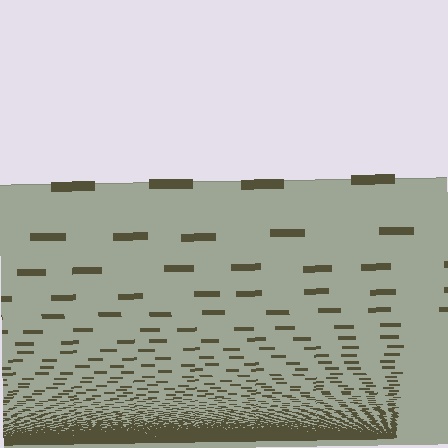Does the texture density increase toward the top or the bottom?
Density increases toward the bottom.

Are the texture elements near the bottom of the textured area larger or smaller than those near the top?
Smaller. The gradient is inverted — elements near the bottom are smaller and denser.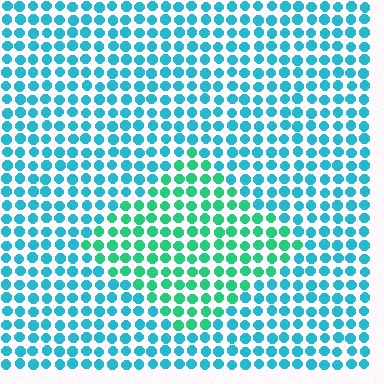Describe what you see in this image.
The image is filled with small cyan elements in a uniform arrangement. A diamond-shaped region is visible where the elements are tinted to a slightly different hue, forming a subtle color boundary.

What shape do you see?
I see a diamond.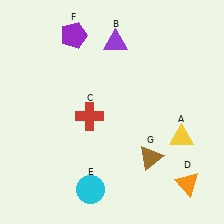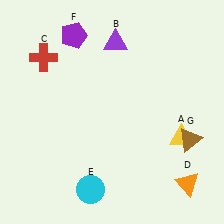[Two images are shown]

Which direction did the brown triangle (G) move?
The brown triangle (G) moved right.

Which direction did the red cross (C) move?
The red cross (C) moved up.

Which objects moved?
The objects that moved are: the red cross (C), the brown triangle (G).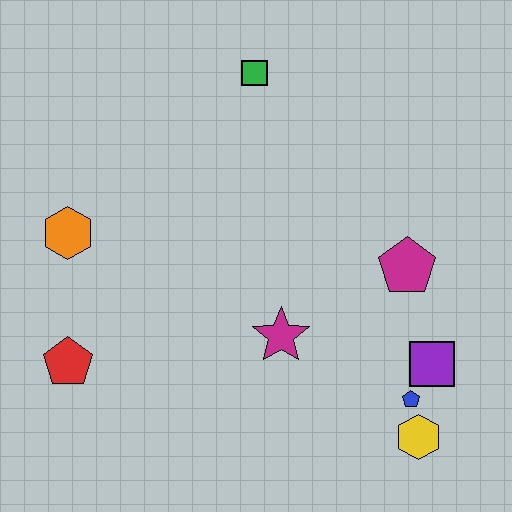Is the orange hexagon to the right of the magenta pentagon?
No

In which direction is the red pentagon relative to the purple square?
The red pentagon is to the left of the purple square.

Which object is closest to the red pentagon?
The orange hexagon is closest to the red pentagon.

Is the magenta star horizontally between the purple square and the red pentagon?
Yes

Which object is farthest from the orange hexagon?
The yellow hexagon is farthest from the orange hexagon.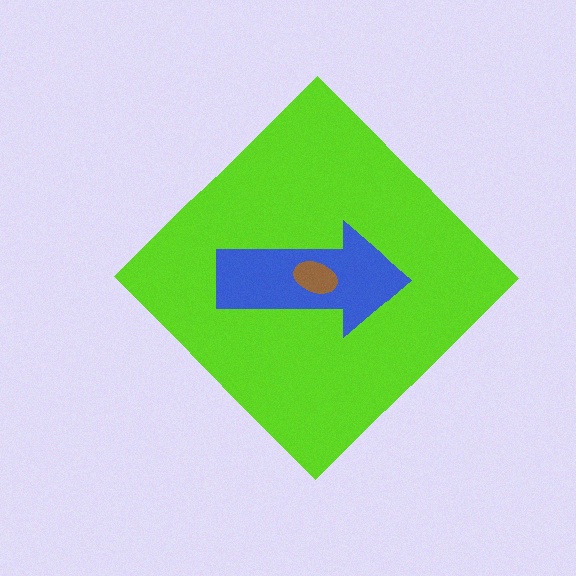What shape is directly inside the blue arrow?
The brown ellipse.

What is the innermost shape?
The brown ellipse.